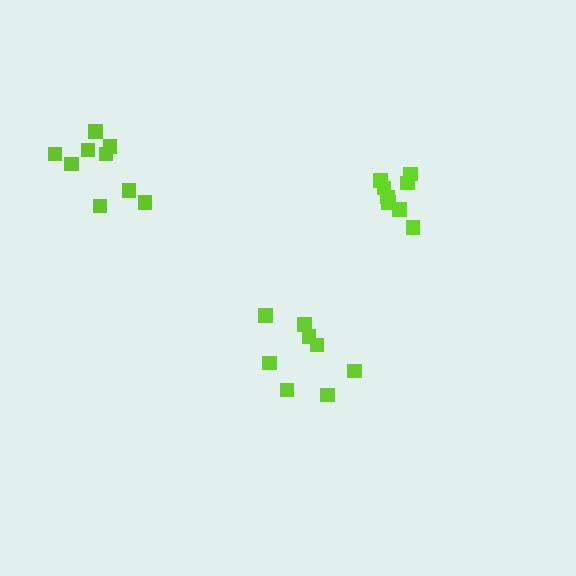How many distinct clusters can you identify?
There are 3 distinct clusters.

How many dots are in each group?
Group 1: 8 dots, Group 2: 8 dots, Group 3: 9 dots (25 total).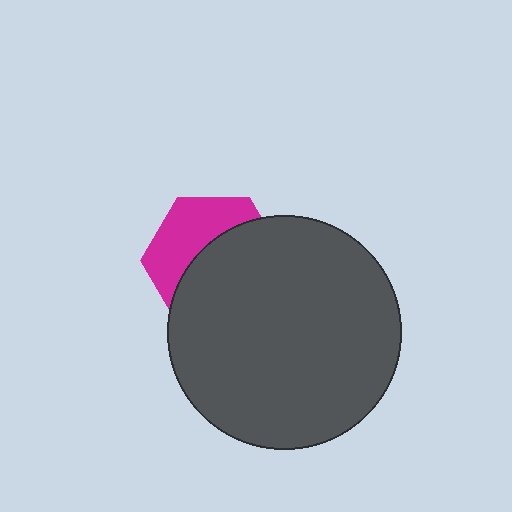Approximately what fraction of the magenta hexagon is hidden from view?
Roughly 59% of the magenta hexagon is hidden behind the dark gray circle.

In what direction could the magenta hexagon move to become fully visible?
The magenta hexagon could move toward the upper-left. That would shift it out from behind the dark gray circle entirely.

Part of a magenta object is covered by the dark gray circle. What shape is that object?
It is a hexagon.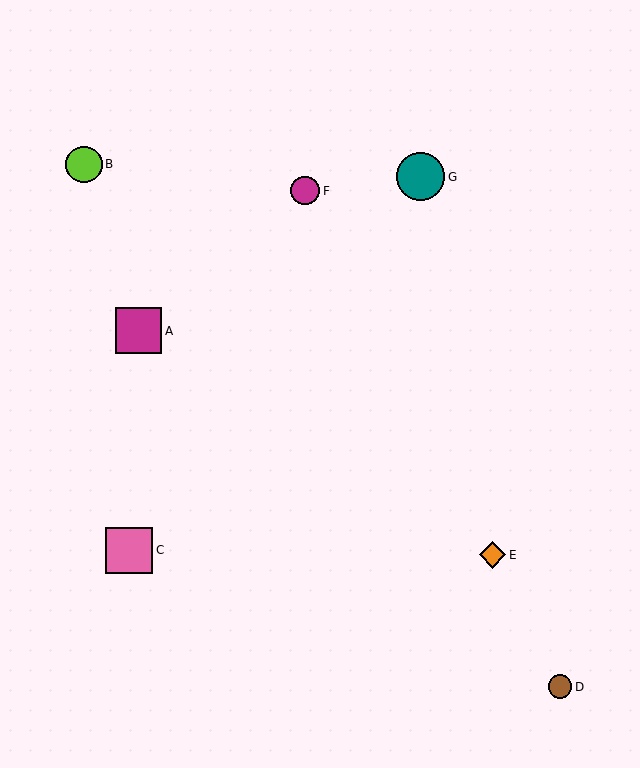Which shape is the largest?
The teal circle (labeled G) is the largest.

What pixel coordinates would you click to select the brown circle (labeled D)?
Click at (560, 687) to select the brown circle D.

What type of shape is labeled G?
Shape G is a teal circle.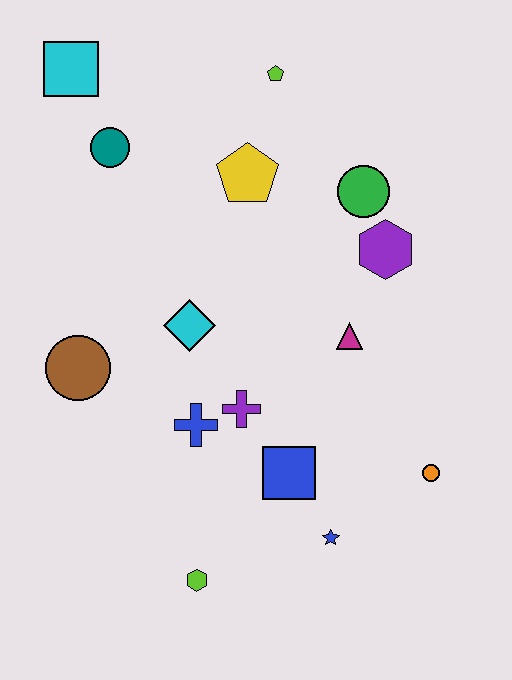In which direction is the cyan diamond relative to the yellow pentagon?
The cyan diamond is below the yellow pentagon.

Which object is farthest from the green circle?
The lime hexagon is farthest from the green circle.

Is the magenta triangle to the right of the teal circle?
Yes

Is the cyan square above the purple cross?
Yes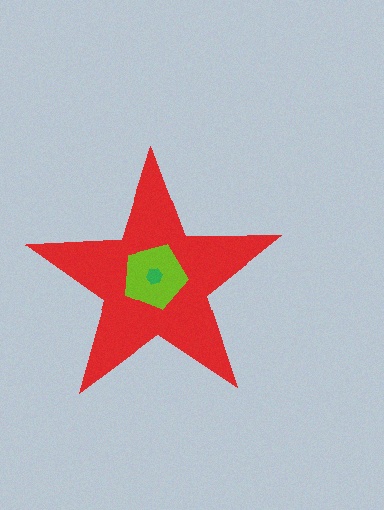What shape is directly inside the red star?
The lime pentagon.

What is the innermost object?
The green hexagon.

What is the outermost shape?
The red star.